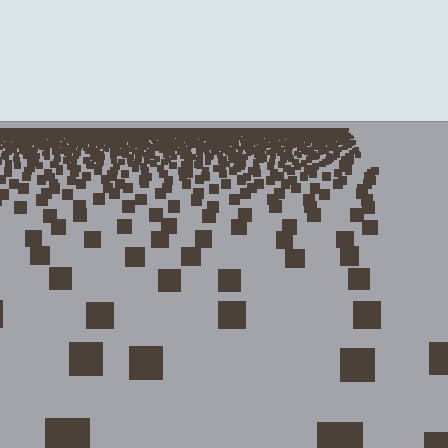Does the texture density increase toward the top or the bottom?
Density increases toward the top.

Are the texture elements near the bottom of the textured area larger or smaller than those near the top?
Larger. Near the bottom, elements are closer to the viewer and appear at a bigger on-screen size.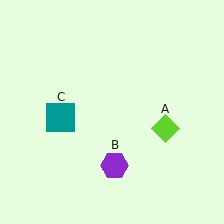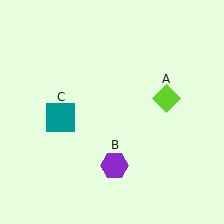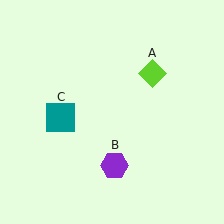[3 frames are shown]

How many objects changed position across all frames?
1 object changed position: lime diamond (object A).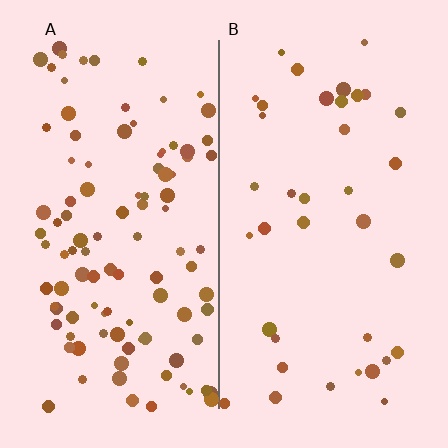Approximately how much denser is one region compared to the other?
Approximately 2.7× — region A over region B.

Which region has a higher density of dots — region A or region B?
A (the left).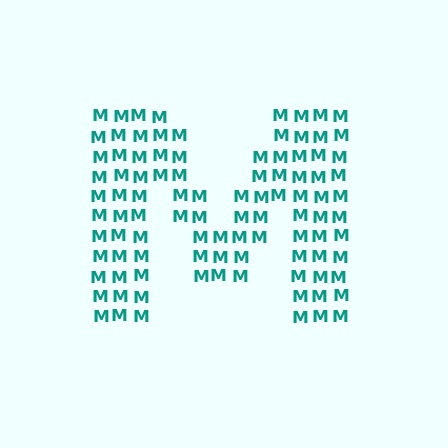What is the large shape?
The large shape is the letter M.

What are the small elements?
The small elements are letter M's.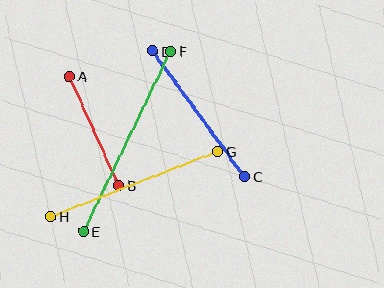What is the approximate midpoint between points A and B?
The midpoint is at approximately (94, 131) pixels.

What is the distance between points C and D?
The distance is approximately 155 pixels.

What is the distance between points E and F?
The distance is approximately 200 pixels.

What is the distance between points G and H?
The distance is approximately 179 pixels.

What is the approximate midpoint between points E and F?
The midpoint is at approximately (127, 141) pixels.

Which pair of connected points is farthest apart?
Points E and F are farthest apart.